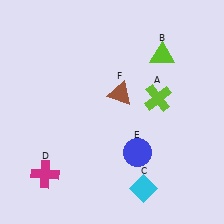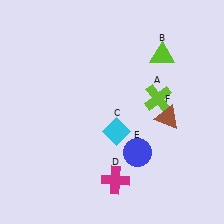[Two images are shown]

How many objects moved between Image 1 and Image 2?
3 objects moved between the two images.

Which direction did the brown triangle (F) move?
The brown triangle (F) moved right.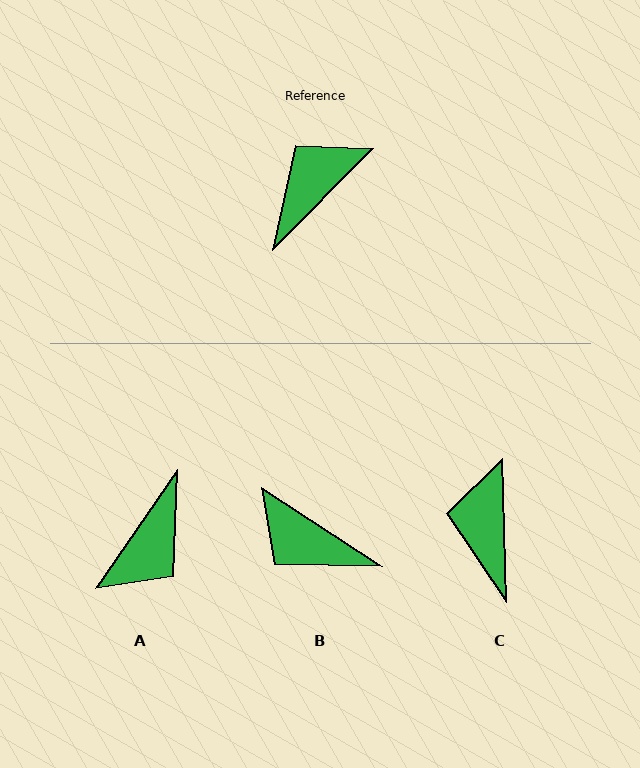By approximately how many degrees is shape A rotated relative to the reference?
Approximately 170 degrees clockwise.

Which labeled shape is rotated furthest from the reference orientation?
A, about 170 degrees away.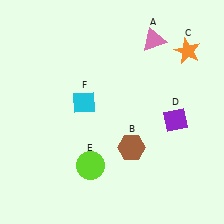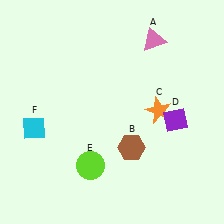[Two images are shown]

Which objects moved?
The objects that moved are: the orange star (C), the cyan diamond (F).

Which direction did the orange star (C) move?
The orange star (C) moved down.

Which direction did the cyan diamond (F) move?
The cyan diamond (F) moved left.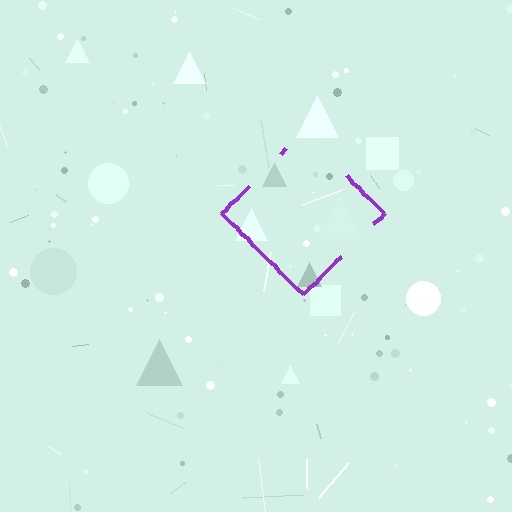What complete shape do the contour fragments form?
The contour fragments form a diamond.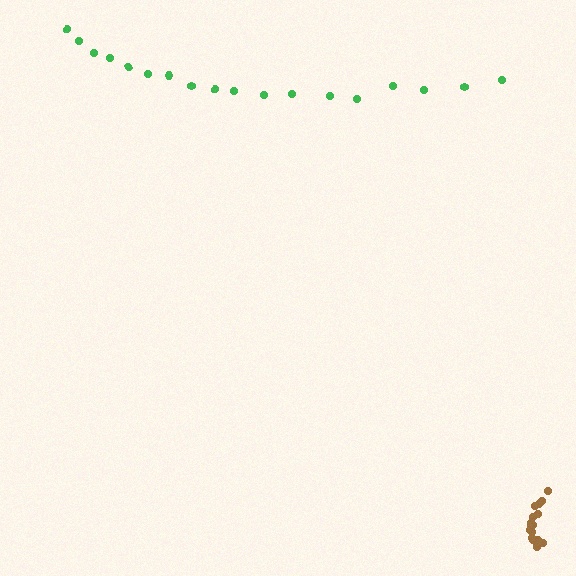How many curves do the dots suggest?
There are 2 distinct paths.